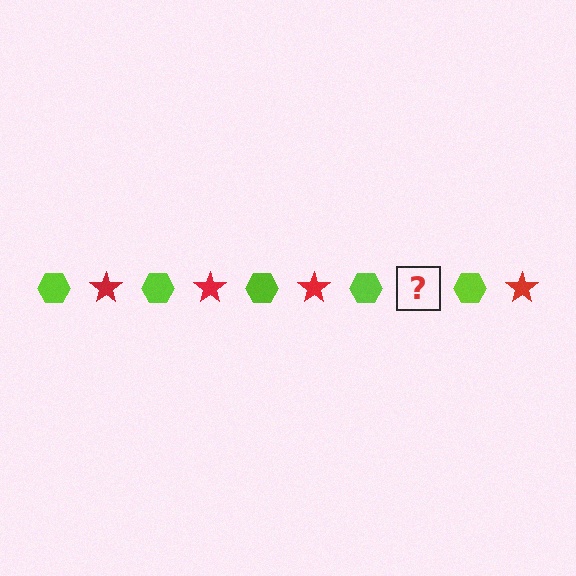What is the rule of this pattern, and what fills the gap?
The rule is that the pattern alternates between lime hexagon and red star. The gap should be filled with a red star.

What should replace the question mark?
The question mark should be replaced with a red star.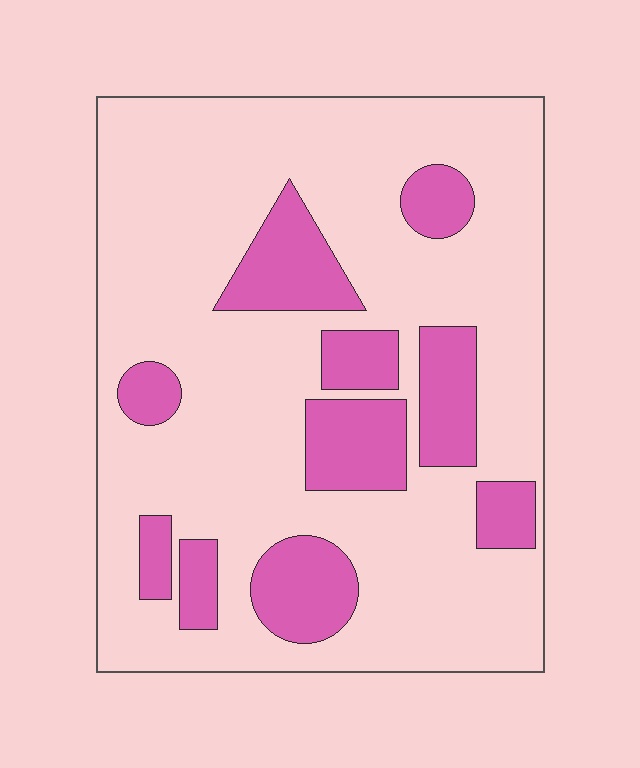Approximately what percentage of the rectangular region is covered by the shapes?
Approximately 25%.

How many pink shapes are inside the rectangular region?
10.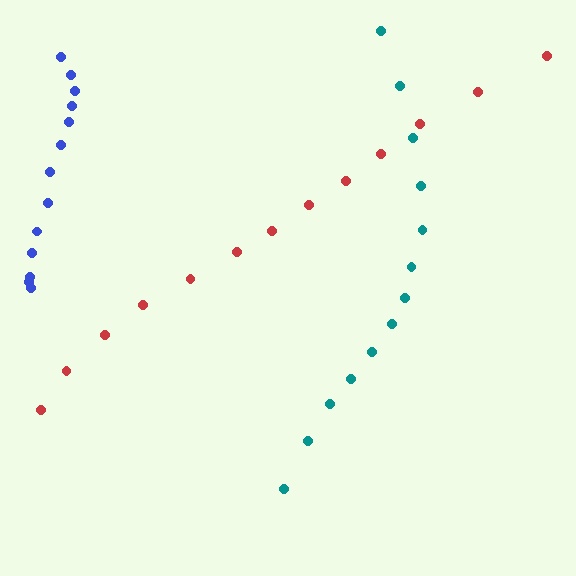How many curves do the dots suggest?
There are 3 distinct paths.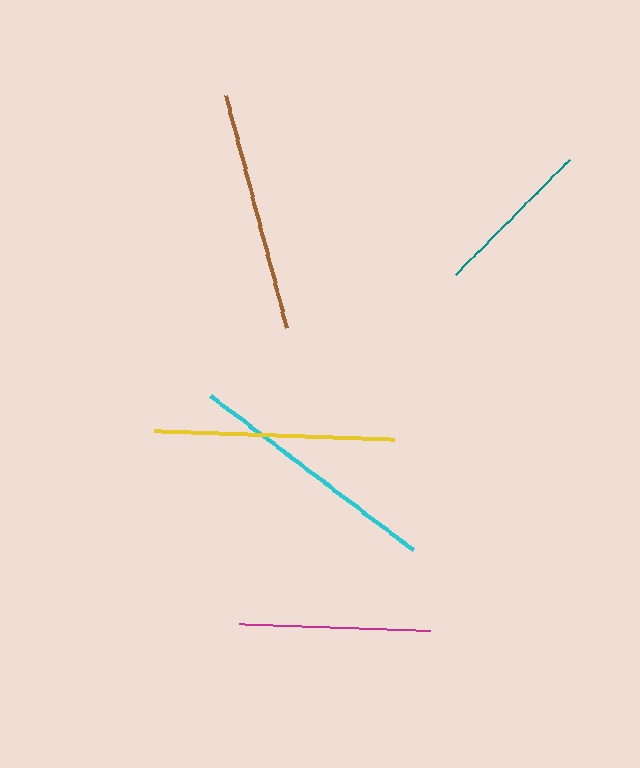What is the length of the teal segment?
The teal segment is approximately 162 pixels long.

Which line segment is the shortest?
The teal line is the shortest at approximately 162 pixels.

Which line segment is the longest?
The cyan line is the longest at approximately 254 pixels.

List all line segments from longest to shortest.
From longest to shortest: cyan, brown, yellow, magenta, teal.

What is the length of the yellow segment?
The yellow segment is approximately 240 pixels long.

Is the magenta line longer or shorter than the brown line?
The brown line is longer than the magenta line.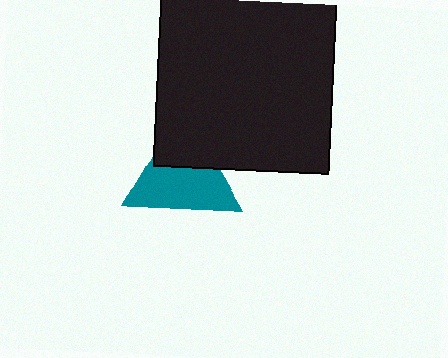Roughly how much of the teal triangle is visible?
About half of it is visible (roughly 64%).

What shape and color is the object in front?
The object in front is a black square.